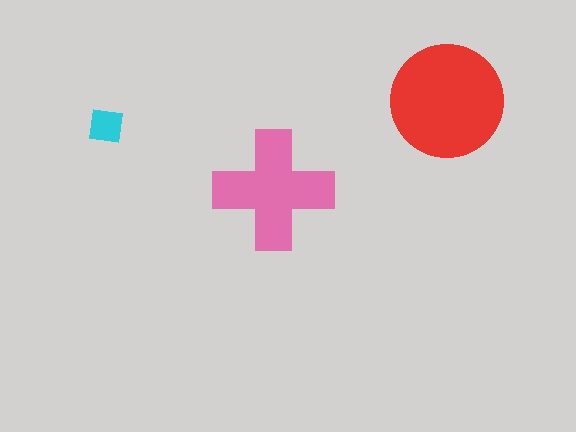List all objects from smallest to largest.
The cyan square, the pink cross, the red circle.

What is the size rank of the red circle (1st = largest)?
1st.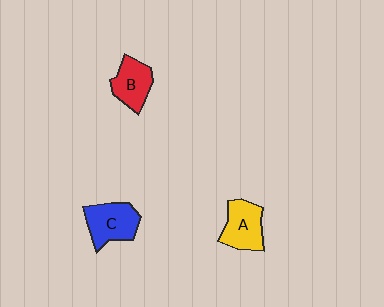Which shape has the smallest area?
Shape B (red).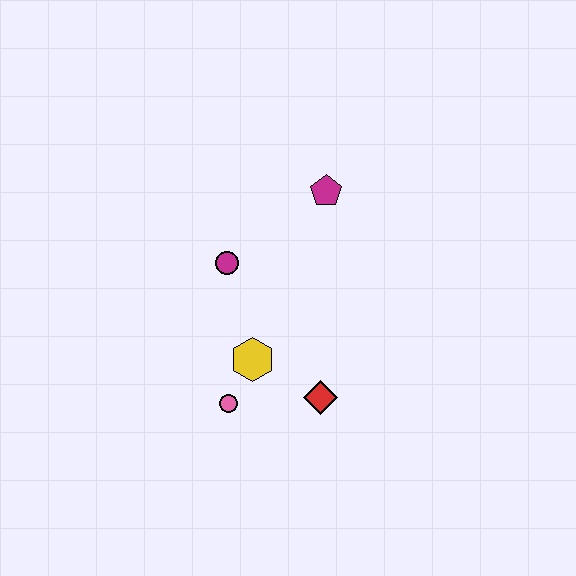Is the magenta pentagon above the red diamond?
Yes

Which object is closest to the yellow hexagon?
The pink circle is closest to the yellow hexagon.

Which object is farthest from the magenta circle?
The red diamond is farthest from the magenta circle.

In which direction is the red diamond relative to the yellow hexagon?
The red diamond is to the right of the yellow hexagon.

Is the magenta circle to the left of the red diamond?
Yes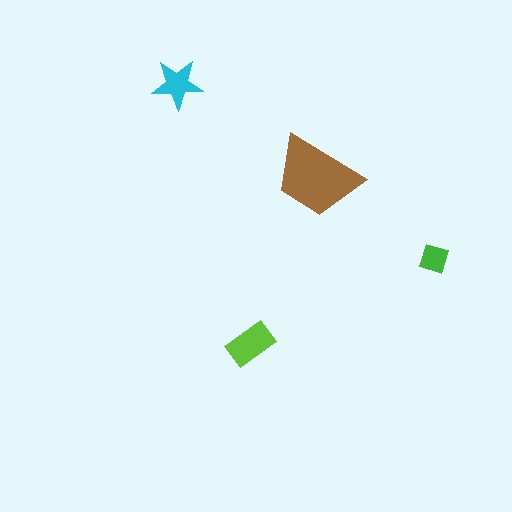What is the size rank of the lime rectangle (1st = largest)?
2nd.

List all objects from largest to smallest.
The brown trapezoid, the lime rectangle, the cyan star, the green diamond.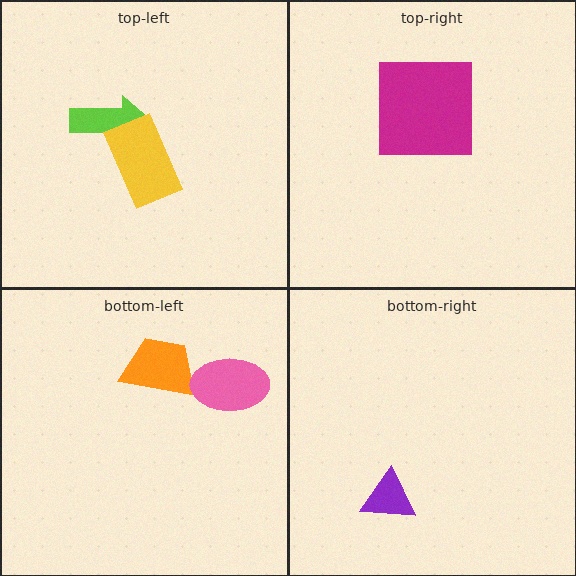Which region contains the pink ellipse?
The bottom-left region.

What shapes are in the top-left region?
The lime arrow, the yellow rectangle.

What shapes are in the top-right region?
The magenta square.